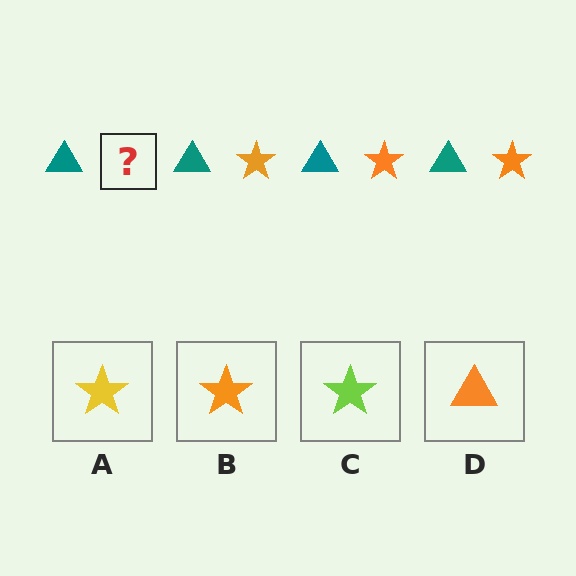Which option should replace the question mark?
Option B.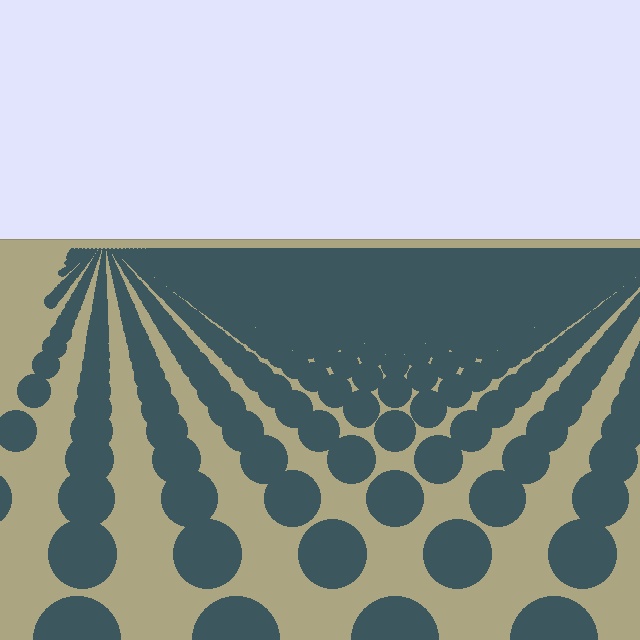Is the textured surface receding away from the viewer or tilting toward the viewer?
The surface is receding away from the viewer. Texture elements get smaller and denser toward the top.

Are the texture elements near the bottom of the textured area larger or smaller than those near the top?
Larger. Near the bottom, elements are closer to the viewer and appear at a bigger on-screen size.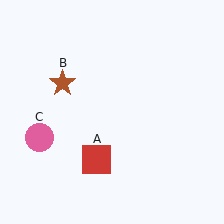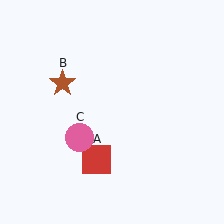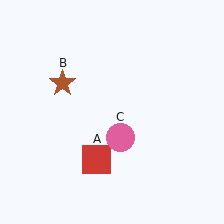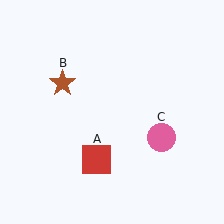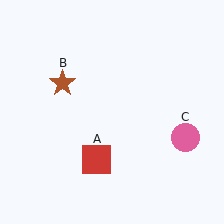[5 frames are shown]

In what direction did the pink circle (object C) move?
The pink circle (object C) moved right.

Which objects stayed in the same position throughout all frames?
Red square (object A) and brown star (object B) remained stationary.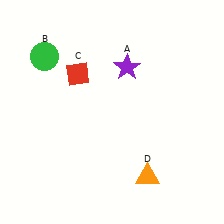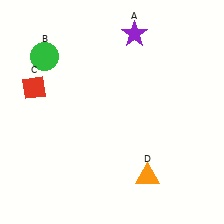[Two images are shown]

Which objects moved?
The objects that moved are: the purple star (A), the red diamond (C).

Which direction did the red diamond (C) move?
The red diamond (C) moved left.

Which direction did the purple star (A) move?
The purple star (A) moved up.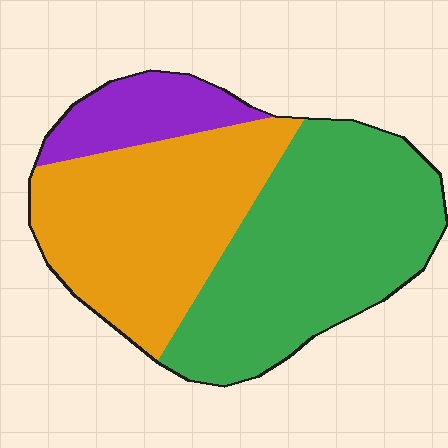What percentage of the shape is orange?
Orange takes up between a third and a half of the shape.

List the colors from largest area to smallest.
From largest to smallest: green, orange, purple.